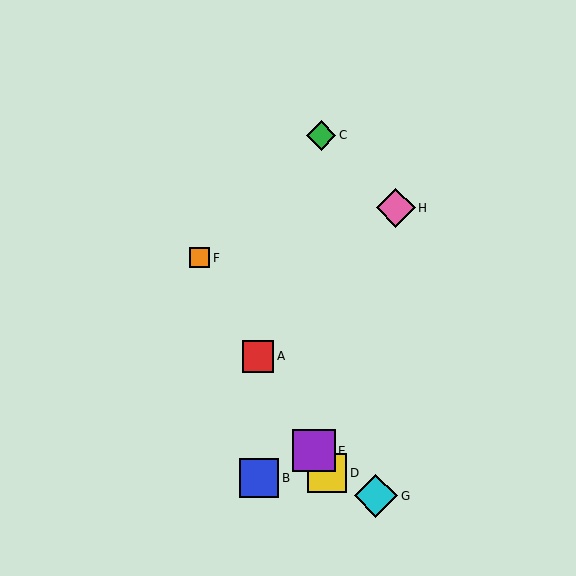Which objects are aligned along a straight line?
Objects A, D, E, F are aligned along a straight line.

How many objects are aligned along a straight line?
4 objects (A, D, E, F) are aligned along a straight line.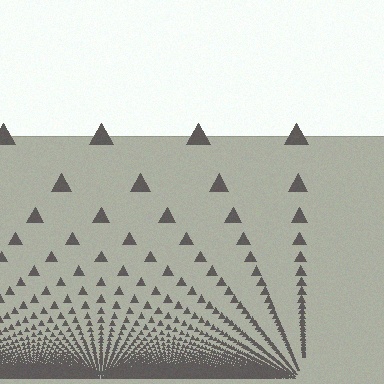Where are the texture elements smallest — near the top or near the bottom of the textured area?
Near the bottom.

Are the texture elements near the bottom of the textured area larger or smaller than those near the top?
Smaller. The gradient is inverted — elements near the bottom are smaller and denser.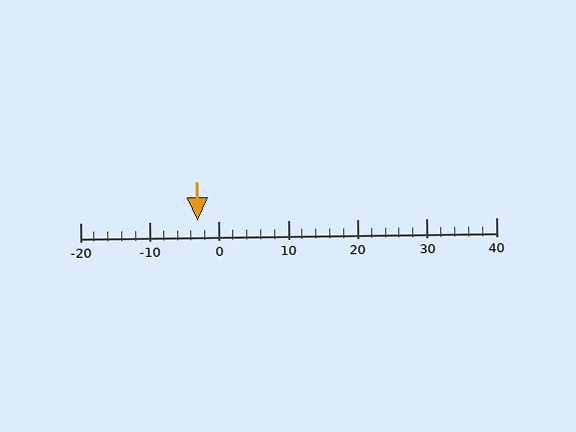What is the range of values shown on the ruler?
The ruler shows values from -20 to 40.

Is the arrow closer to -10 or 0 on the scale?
The arrow is closer to 0.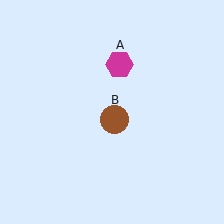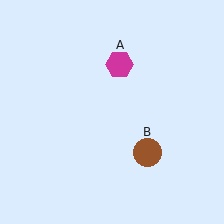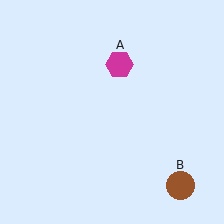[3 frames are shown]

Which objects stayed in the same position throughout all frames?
Magenta hexagon (object A) remained stationary.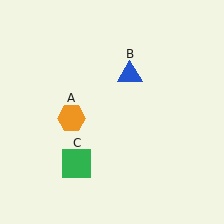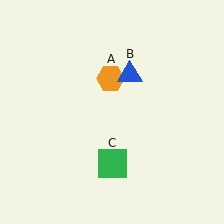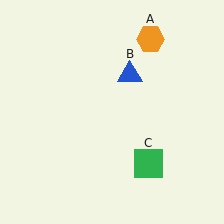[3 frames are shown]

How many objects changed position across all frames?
2 objects changed position: orange hexagon (object A), green square (object C).